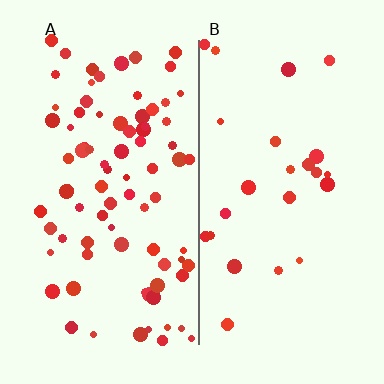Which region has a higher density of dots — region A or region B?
A (the left).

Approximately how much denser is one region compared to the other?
Approximately 3.3× — region A over region B.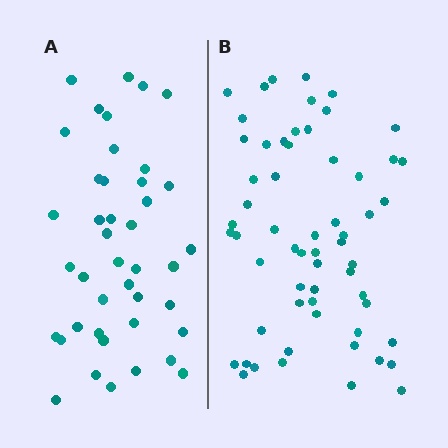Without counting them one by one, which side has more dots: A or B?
Region B (the right region) has more dots.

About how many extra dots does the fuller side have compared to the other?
Region B has approximately 20 more dots than region A.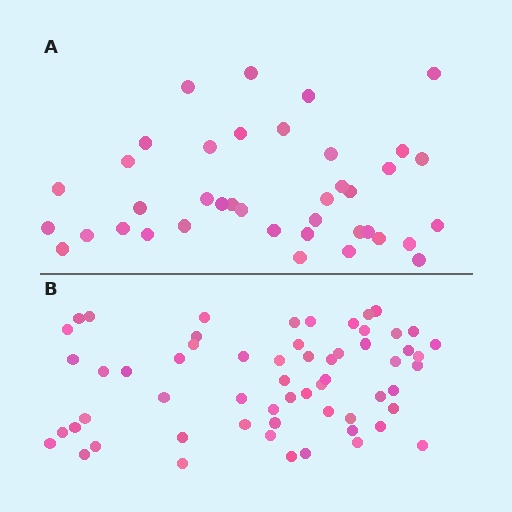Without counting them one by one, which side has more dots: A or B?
Region B (the bottom region) has more dots.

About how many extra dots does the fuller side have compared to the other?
Region B has approximately 20 more dots than region A.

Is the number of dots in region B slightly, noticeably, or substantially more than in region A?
Region B has substantially more. The ratio is roughly 1.5 to 1.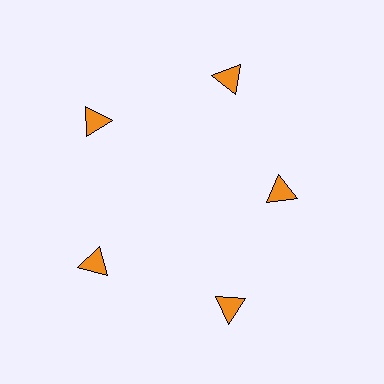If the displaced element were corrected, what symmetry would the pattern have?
It would have 5-fold rotational symmetry — the pattern would map onto itself every 72 degrees.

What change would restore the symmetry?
The symmetry would be restored by moving it outward, back onto the ring so that all 5 triangles sit at equal angles and equal distance from the center.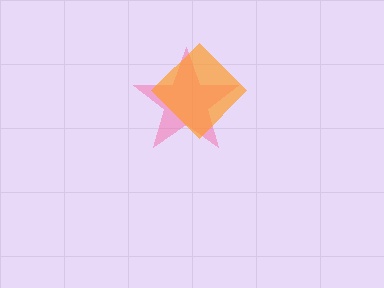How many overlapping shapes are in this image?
There are 2 overlapping shapes in the image.